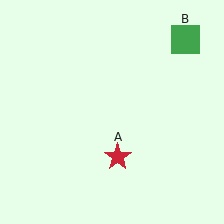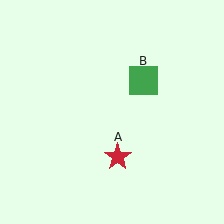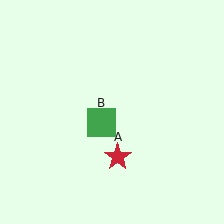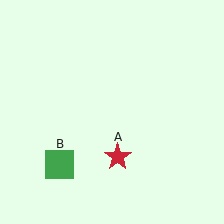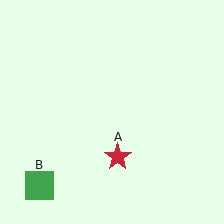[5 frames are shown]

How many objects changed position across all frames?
1 object changed position: green square (object B).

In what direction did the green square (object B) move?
The green square (object B) moved down and to the left.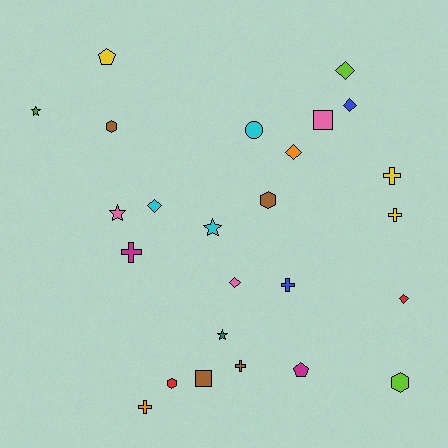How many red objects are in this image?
There are 2 red objects.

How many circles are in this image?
There is 1 circle.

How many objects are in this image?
There are 25 objects.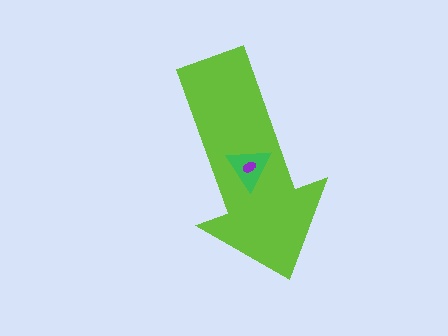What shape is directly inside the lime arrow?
The green triangle.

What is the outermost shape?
The lime arrow.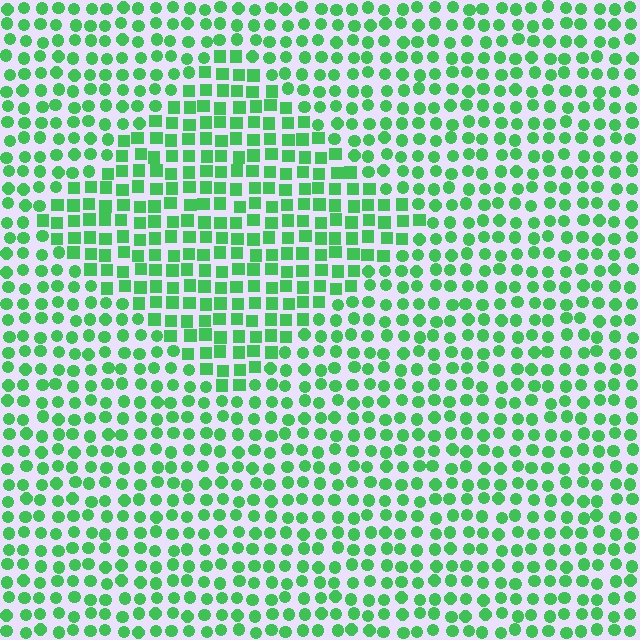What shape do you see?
I see a diamond.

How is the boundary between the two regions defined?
The boundary is defined by a change in element shape: squares inside vs. circles outside. All elements share the same color and spacing.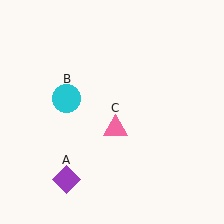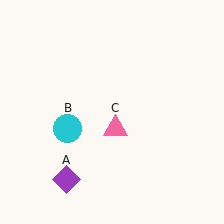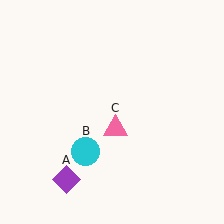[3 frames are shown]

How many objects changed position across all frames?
1 object changed position: cyan circle (object B).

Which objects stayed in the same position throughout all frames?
Purple diamond (object A) and pink triangle (object C) remained stationary.